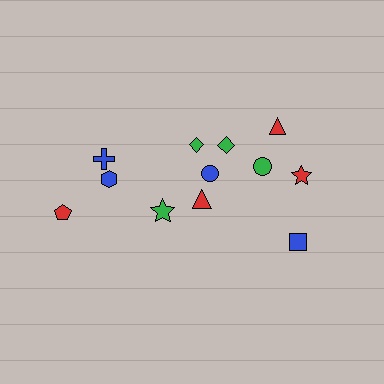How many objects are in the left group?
There are 5 objects.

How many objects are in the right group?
There are 7 objects.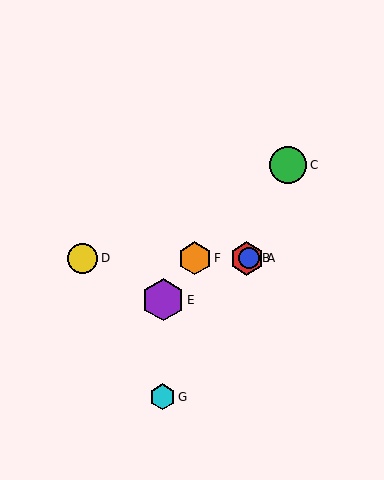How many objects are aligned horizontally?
4 objects (A, B, D, F) are aligned horizontally.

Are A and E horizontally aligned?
No, A is at y≈258 and E is at y≈300.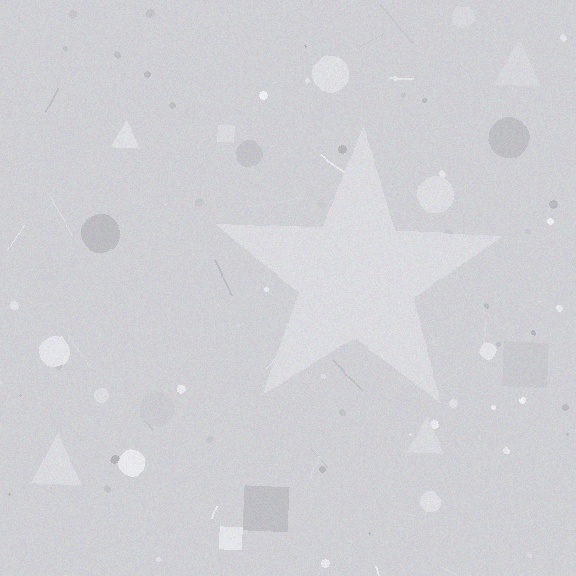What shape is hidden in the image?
A star is hidden in the image.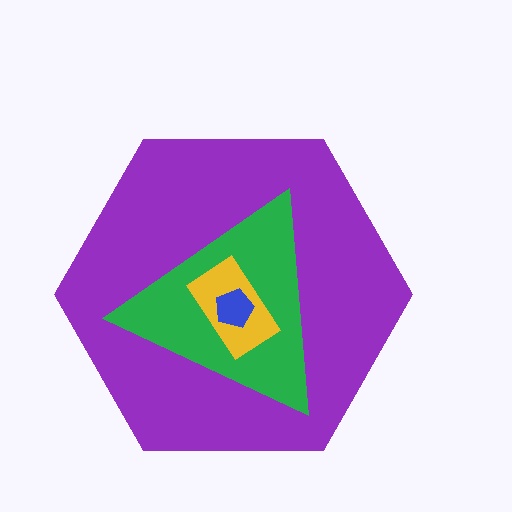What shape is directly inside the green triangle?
The yellow rectangle.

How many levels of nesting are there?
4.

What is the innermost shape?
The blue pentagon.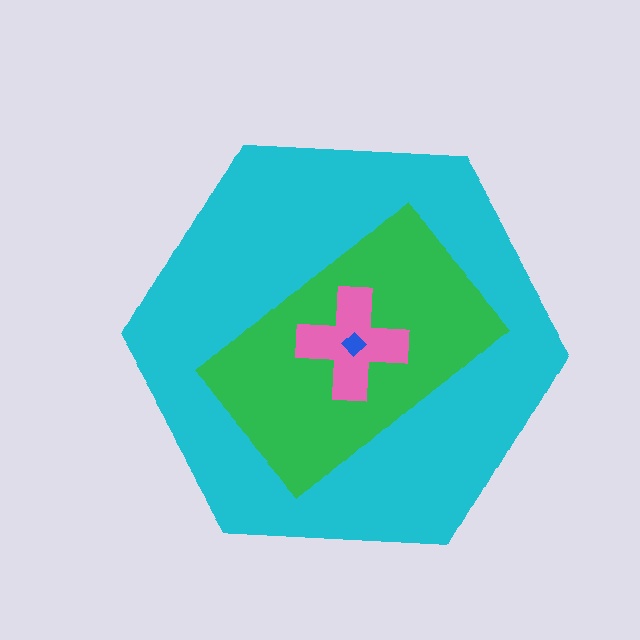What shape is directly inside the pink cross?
The blue diamond.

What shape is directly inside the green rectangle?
The pink cross.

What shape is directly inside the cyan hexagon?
The green rectangle.